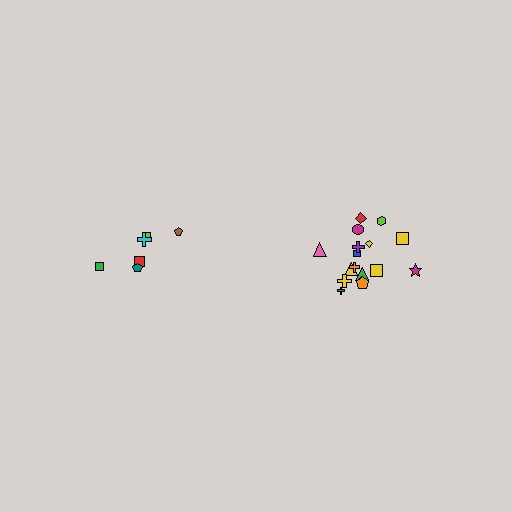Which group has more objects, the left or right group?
The right group.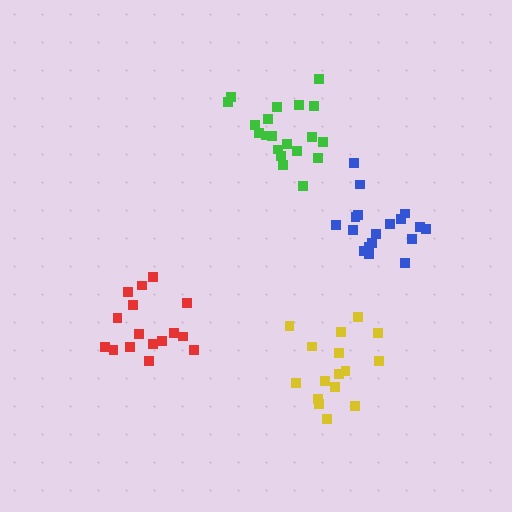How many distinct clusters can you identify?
There are 4 distinct clusters.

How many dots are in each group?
Group 1: 16 dots, Group 2: 16 dots, Group 3: 20 dots, Group 4: 18 dots (70 total).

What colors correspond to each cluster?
The clusters are colored: yellow, red, green, blue.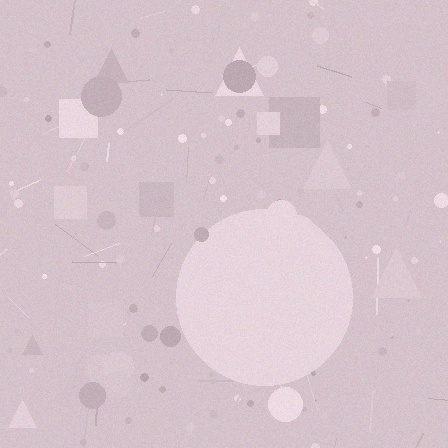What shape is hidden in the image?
A circle is hidden in the image.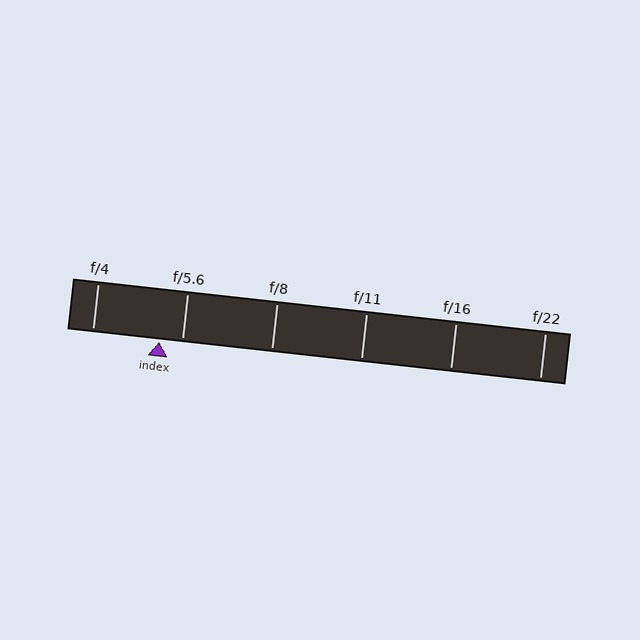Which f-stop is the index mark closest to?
The index mark is closest to f/5.6.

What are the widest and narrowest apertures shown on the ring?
The widest aperture shown is f/4 and the narrowest is f/22.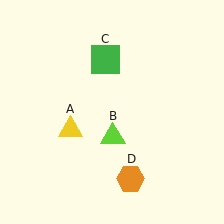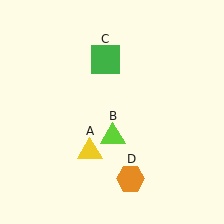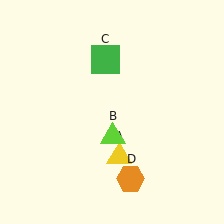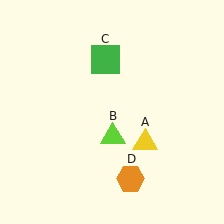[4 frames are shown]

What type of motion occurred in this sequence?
The yellow triangle (object A) rotated counterclockwise around the center of the scene.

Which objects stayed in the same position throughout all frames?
Lime triangle (object B) and green square (object C) and orange hexagon (object D) remained stationary.